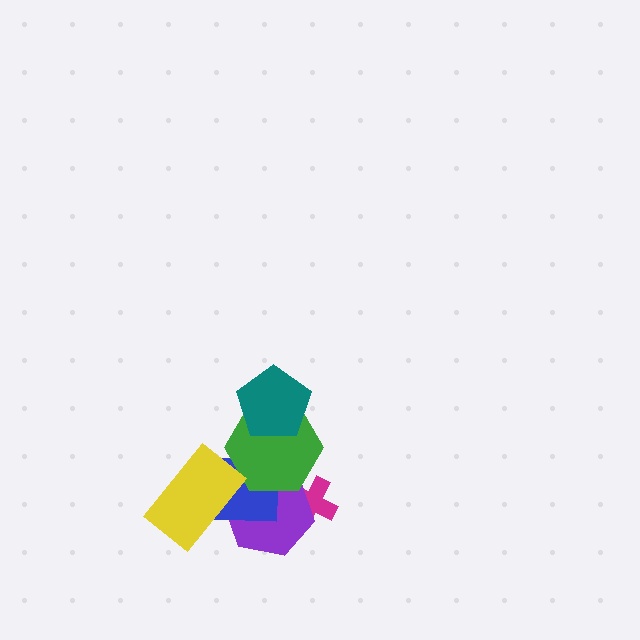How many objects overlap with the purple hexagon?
4 objects overlap with the purple hexagon.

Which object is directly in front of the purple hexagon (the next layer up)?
The blue square is directly in front of the purple hexagon.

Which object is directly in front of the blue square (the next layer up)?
The green hexagon is directly in front of the blue square.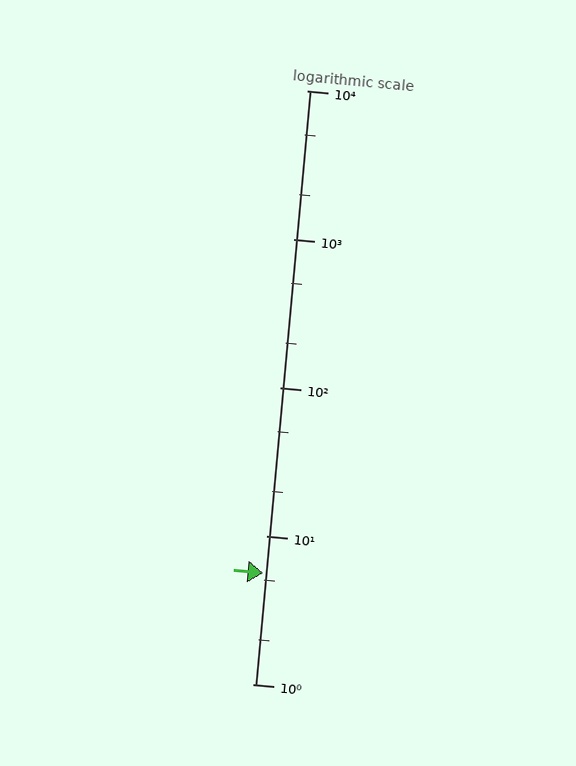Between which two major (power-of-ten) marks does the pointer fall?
The pointer is between 1 and 10.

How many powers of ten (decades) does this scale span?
The scale spans 4 decades, from 1 to 10000.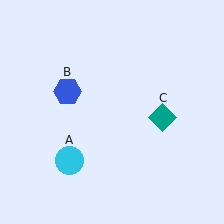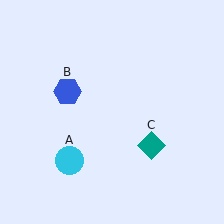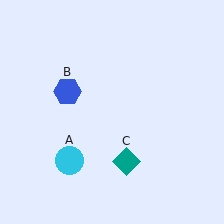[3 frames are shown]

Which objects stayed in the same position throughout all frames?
Cyan circle (object A) and blue hexagon (object B) remained stationary.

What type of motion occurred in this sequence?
The teal diamond (object C) rotated clockwise around the center of the scene.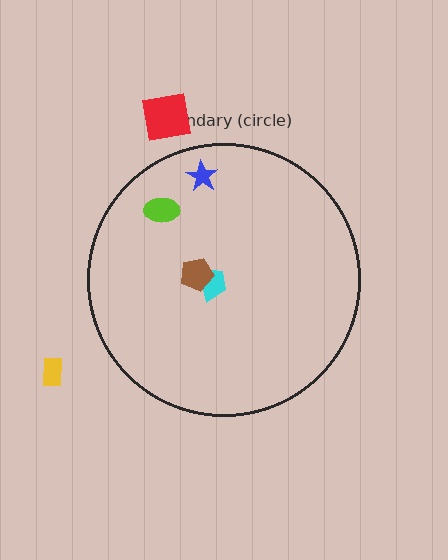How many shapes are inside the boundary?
4 inside, 2 outside.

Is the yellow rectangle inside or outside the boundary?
Outside.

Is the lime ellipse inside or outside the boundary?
Inside.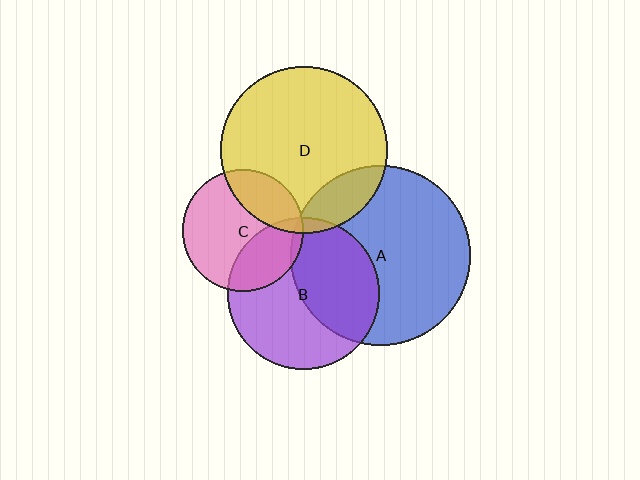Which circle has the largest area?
Circle A (blue).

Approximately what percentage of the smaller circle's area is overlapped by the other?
Approximately 15%.